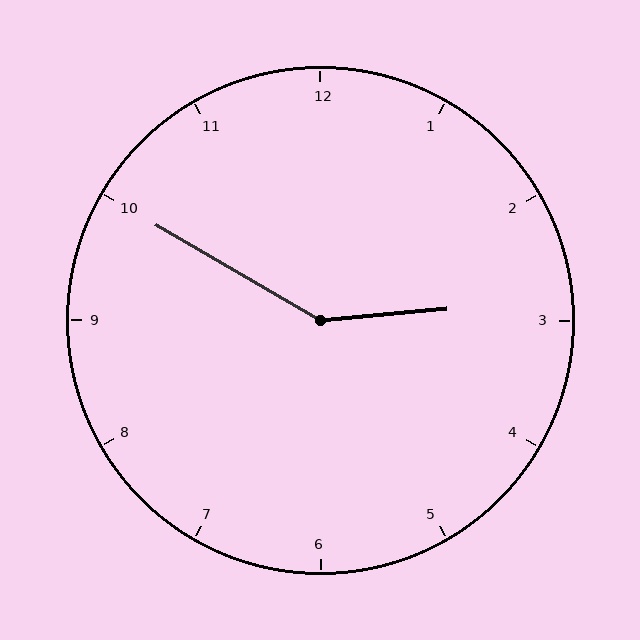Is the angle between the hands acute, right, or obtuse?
It is obtuse.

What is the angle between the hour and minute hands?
Approximately 145 degrees.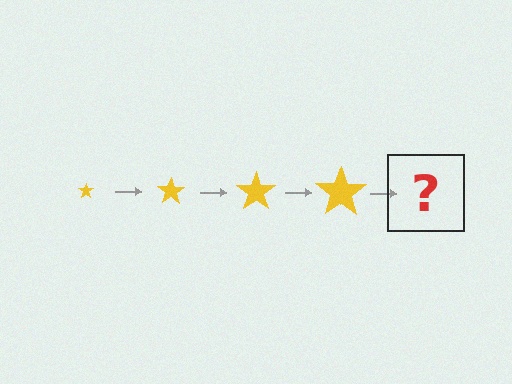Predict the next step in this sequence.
The next step is a yellow star, larger than the previous one.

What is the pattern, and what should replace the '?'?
The pattern is that the star gets progressively larger each step. The '?' should be a yellow star, larger than the previous one.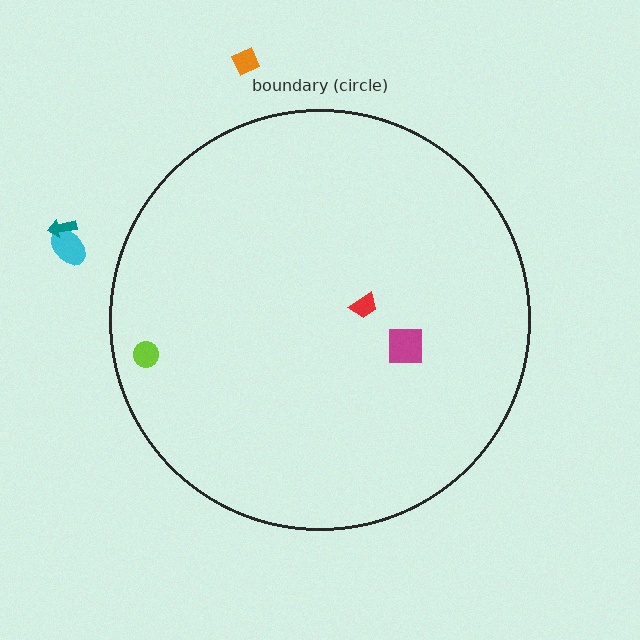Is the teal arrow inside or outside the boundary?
Outside.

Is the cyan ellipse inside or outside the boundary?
Outside.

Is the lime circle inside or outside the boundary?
Inside.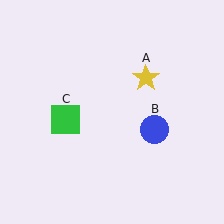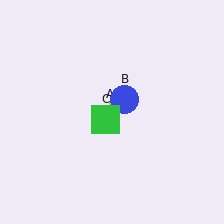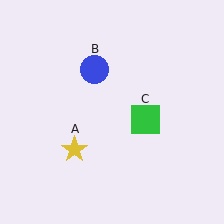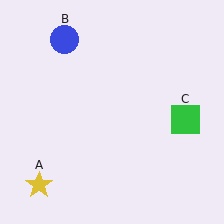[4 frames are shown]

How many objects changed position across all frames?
3 objects changed position: yellow star (object A), blue circle (object B), green square (object C).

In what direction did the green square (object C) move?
The green square (object C) moved right.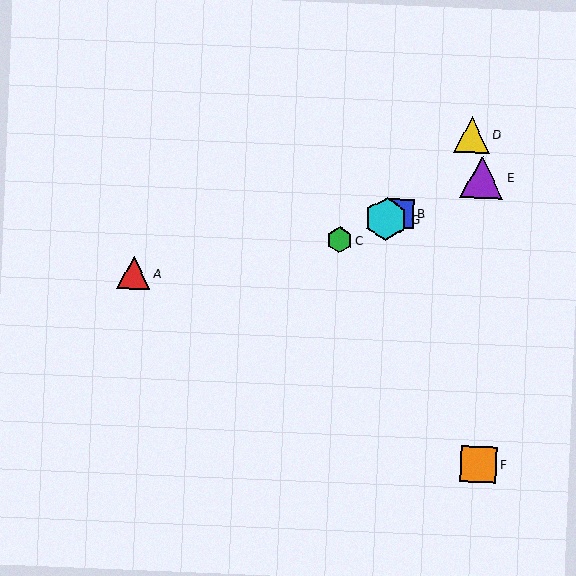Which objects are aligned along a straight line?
Objects B, C, E, G are aligned along a straight line.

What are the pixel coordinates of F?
Object F is at (479, 464).